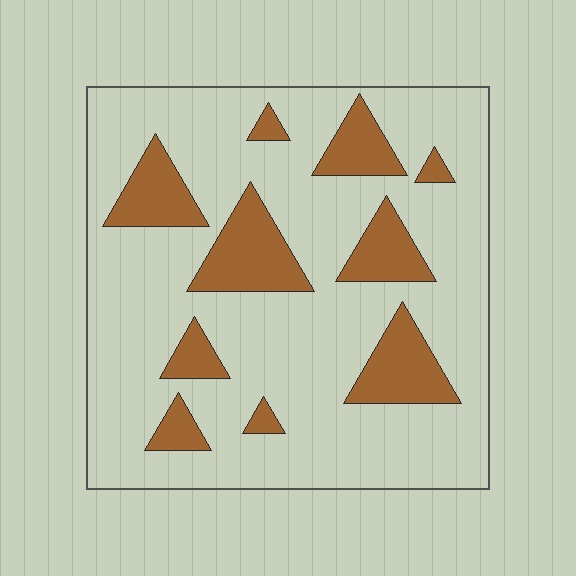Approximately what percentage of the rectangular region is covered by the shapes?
Approximately 20%.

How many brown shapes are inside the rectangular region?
10.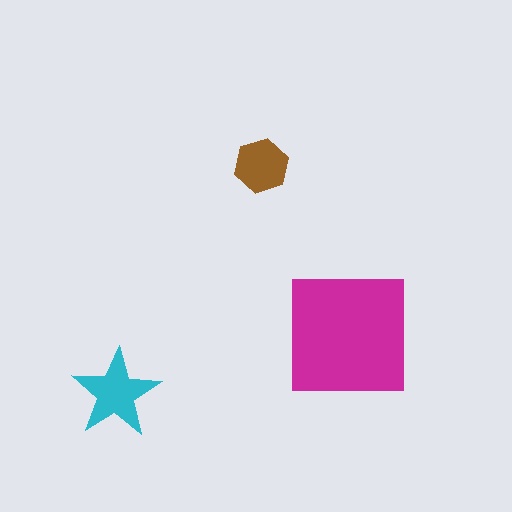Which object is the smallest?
The brown hexagon.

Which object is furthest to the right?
The magenta square is rightmost.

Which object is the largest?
The magenta square.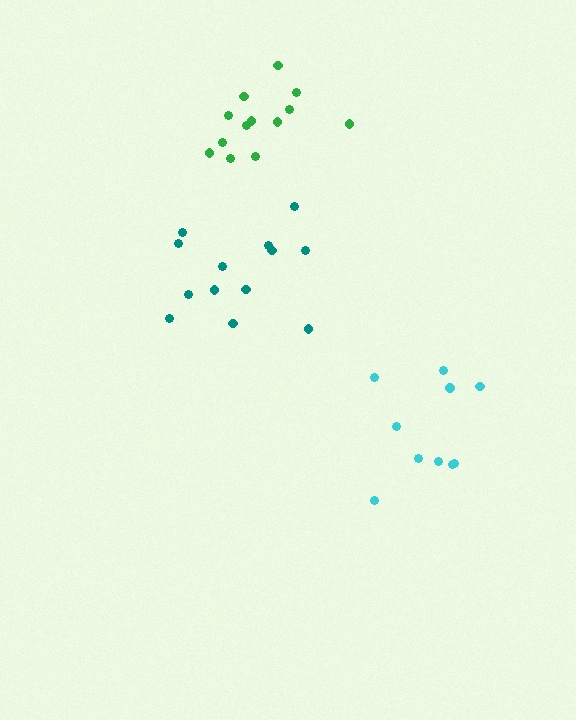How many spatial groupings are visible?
There are 3 spatial groupings.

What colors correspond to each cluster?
The clusters are colored: green, teal, cyan.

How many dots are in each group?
Group 1: 13 dots, Group 2: 13 dots, Group 3: 10 dots (36 total).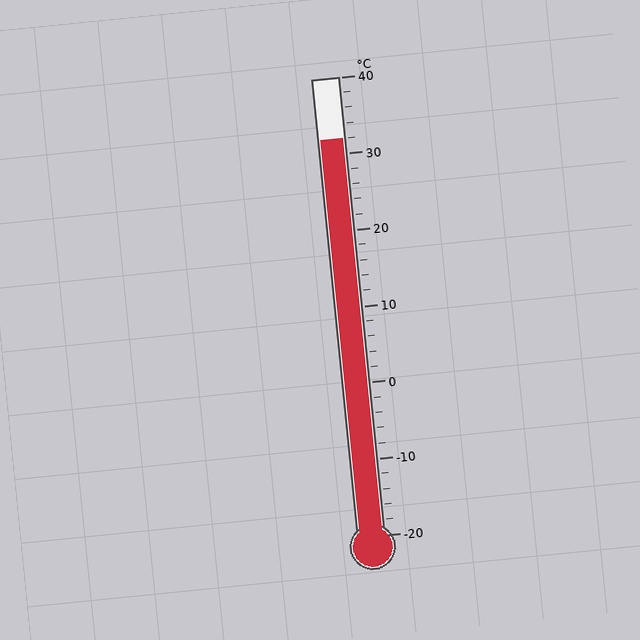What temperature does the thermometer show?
The thermometer shows approximately 32°C.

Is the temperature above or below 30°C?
The temperature is above 30°C.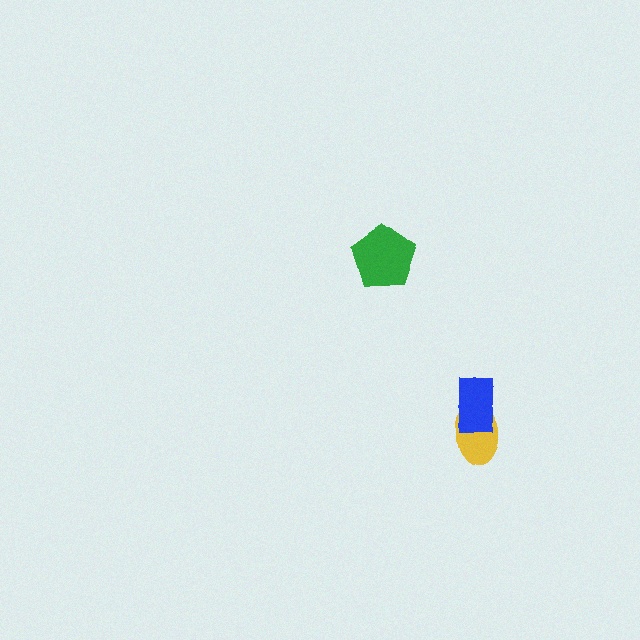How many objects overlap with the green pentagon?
0 objects overlap with the green pentagon.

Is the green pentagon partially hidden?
No, no other shape covers it.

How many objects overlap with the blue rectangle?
1 object overlaps with the blue rectangle.